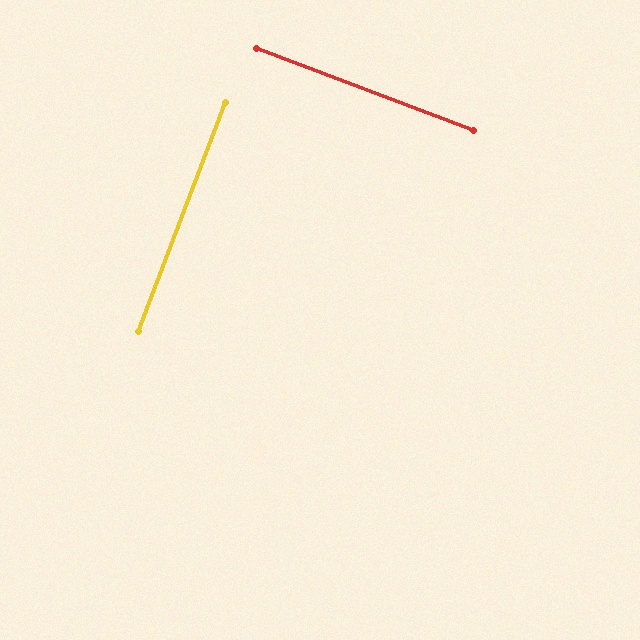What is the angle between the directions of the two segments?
Approximately 90 degrees.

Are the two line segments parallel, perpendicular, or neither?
Perpendicular — they meet at approximately 90°.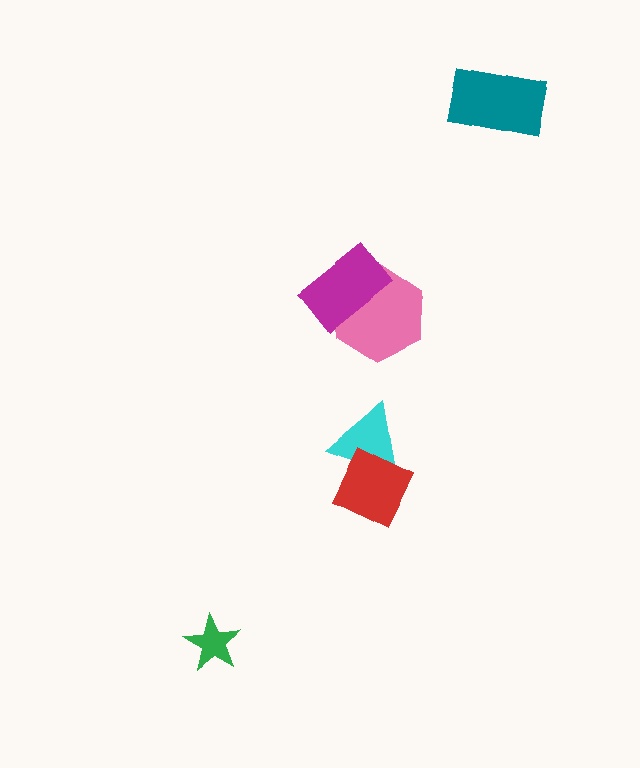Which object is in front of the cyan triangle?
The red diamond is in front of the cyan triangle.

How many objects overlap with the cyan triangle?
1 object overlaps with the cyan triangle.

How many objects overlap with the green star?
0 objects overlap with the green star.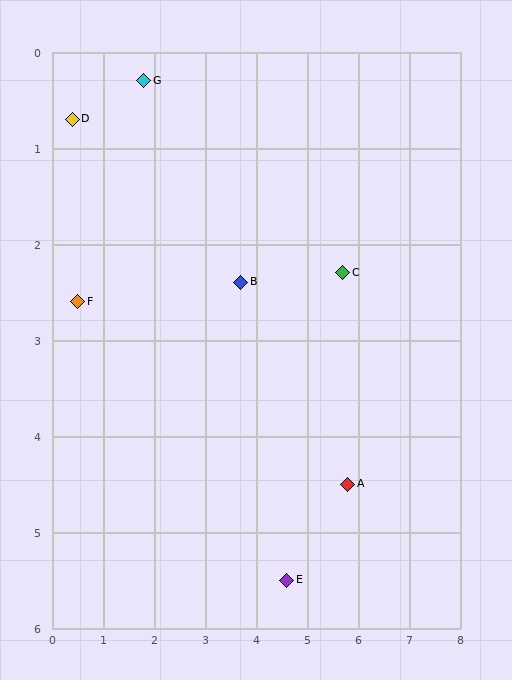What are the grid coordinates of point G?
Point G is at approximately (1.8, 0.3).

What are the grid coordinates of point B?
Point B is at approximately (3.7, 2.4).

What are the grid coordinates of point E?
Point E is at approximately (4.6, 5.5).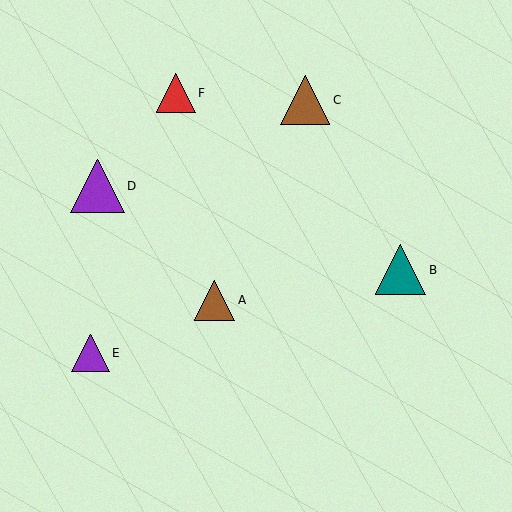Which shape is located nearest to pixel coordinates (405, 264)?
The teal triangle (labeled B) at (401, 270) is nearest to that location.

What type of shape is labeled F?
Shape F is a red triangle.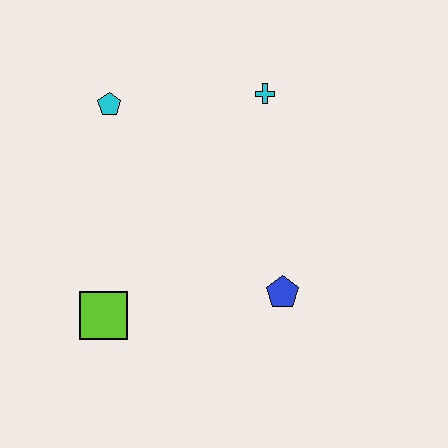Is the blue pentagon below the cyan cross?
Yes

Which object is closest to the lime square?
The blue pentagon is closest to the lime square.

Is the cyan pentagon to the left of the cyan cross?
Yes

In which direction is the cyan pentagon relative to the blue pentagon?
The cyan pentagon is above the blue pentagon.